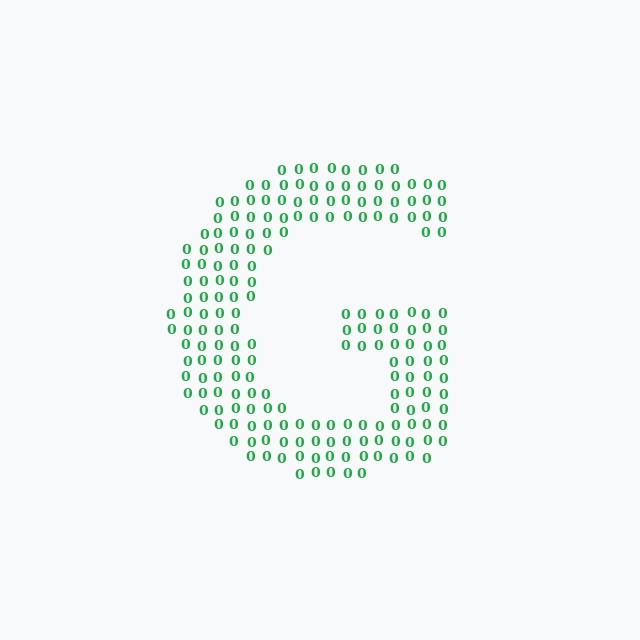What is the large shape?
The large shape is the letter G.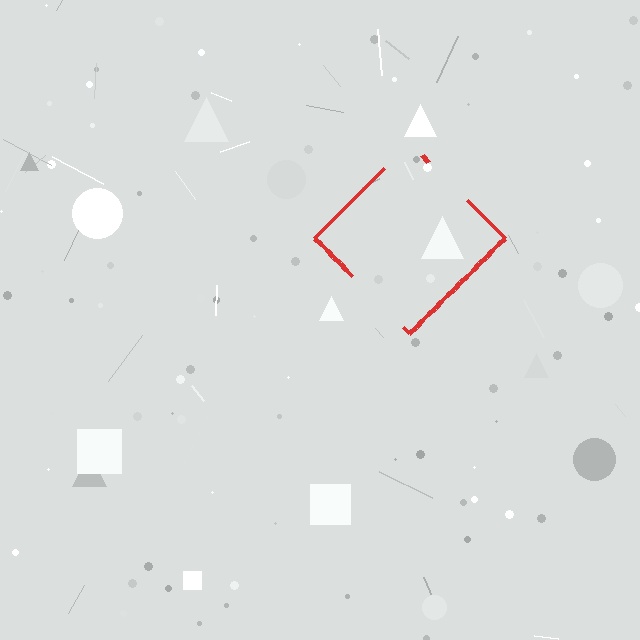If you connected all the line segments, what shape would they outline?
They would outline a diamond.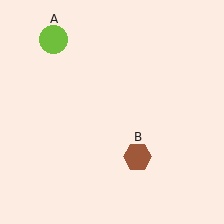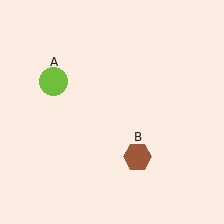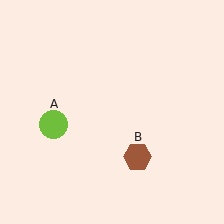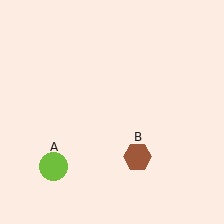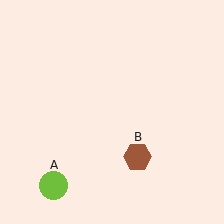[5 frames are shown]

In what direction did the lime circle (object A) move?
The lime circle (object A) moved down.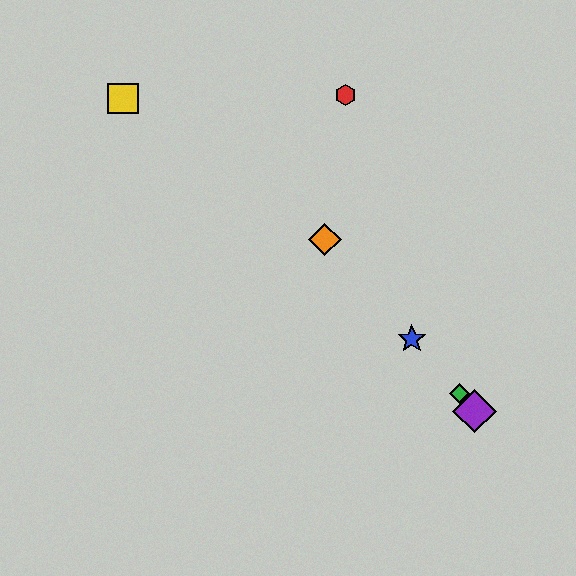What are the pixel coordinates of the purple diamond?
The purple diamond is at (475, 411).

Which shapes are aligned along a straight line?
The blue star, the green diamond, the purple diamond, the orange diamond are aligned along a straight line.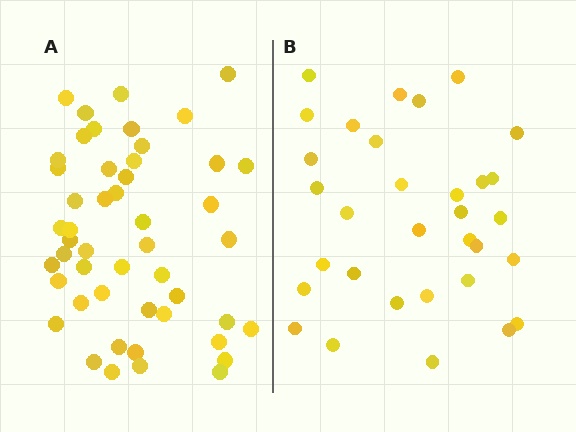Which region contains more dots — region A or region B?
Region A (the left region) has more dots.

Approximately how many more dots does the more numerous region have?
Region A has approximately 15 more dots than region B.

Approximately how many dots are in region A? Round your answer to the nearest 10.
About 50 dots. (The exact count is 49, which rounds to 50.)